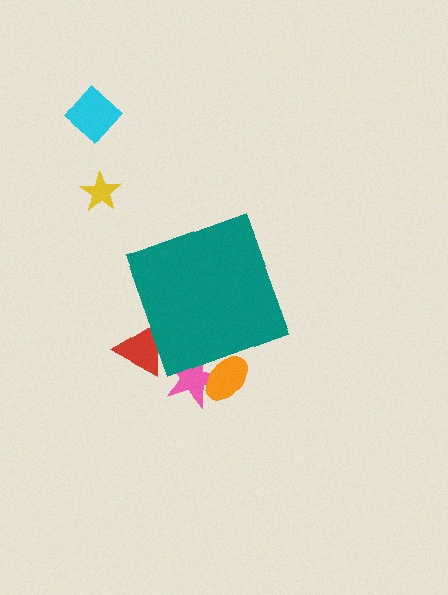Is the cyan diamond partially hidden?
No, the cyan diamond is fully visible.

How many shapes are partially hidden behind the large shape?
3 shapes are partially hidden.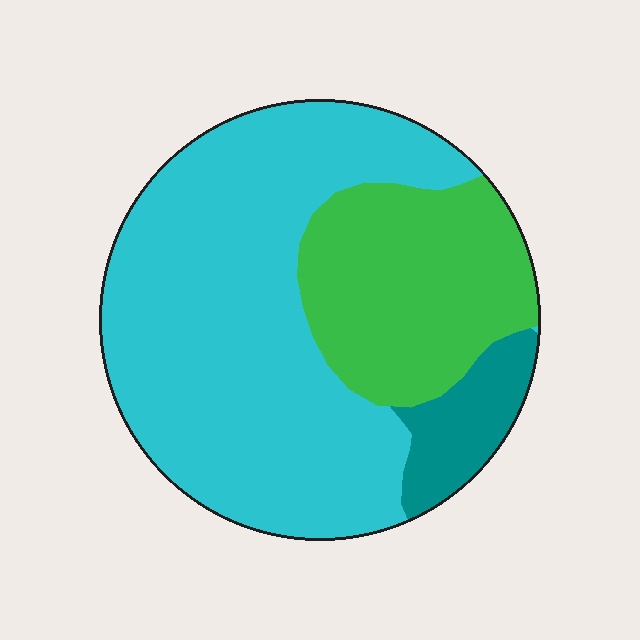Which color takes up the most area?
Cyan, at roughly 65%.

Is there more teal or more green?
Green.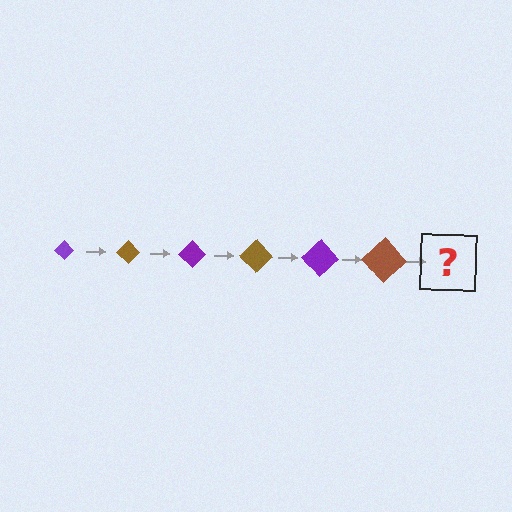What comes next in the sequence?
The next element should be a purple diamond, larger than the previous one.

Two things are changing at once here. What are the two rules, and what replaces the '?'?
The two rules are that the diamond grows larger each step and the color cycles through purple and brown. The '?' should be a purple diamond, larger than the previous one.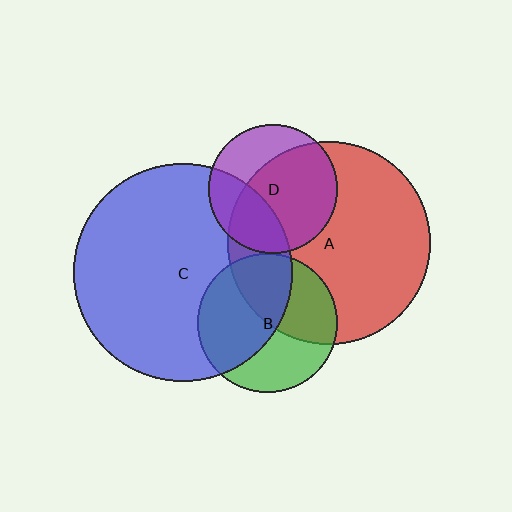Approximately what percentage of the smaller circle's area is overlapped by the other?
Approximately 65%.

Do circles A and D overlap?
Yes.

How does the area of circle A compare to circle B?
Approximately 2.1 times.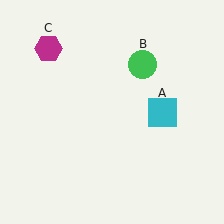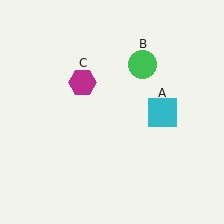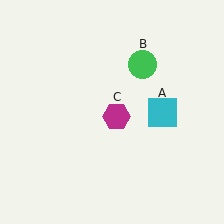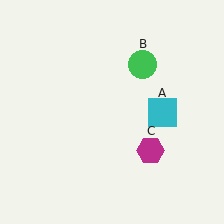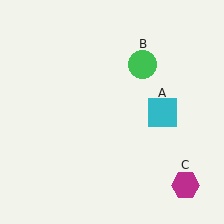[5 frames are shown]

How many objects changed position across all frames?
1 object changed position: magenta hexagon (object C).